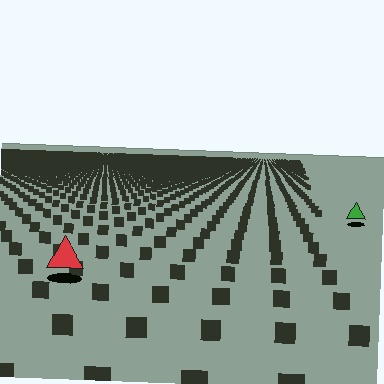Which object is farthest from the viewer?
The green triangle is farthest from the viewer. It appears smaller and the ground texture around it is denser.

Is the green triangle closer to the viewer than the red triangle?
No. The red triangle is closer — you can tell from the texture gradient: the ground texture is coarser near it.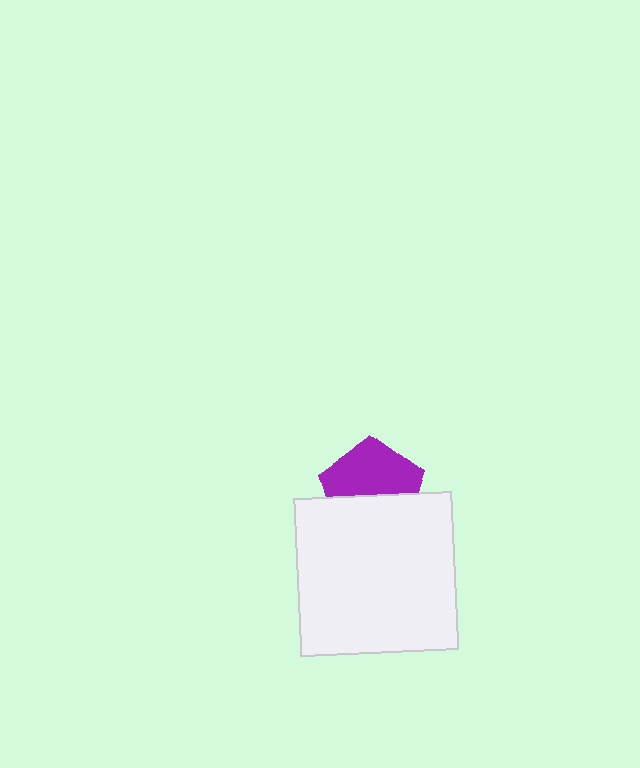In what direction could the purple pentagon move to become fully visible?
The purple pentagon could move up. That would shift it out from behind the white square entirely.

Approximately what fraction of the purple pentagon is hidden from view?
Roughly 43% of the purple pentagon is hidden behind the white square.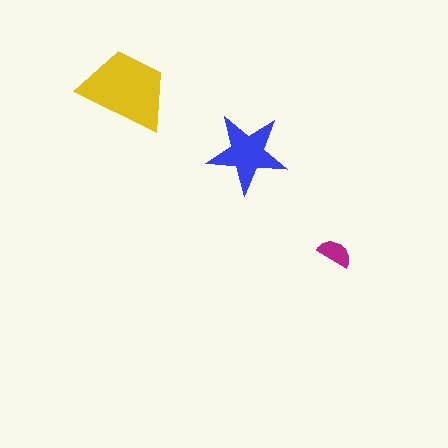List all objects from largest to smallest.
The yellow trapezoid, the blue star, the magenta semicircle.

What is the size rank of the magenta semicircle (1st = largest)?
3rd.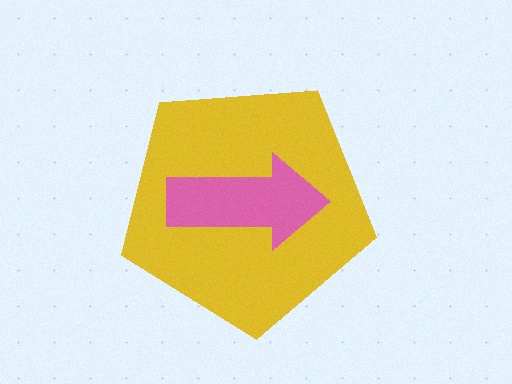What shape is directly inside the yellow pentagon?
The pink arrow.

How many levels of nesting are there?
2.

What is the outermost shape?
The yellow pentagon.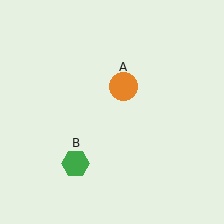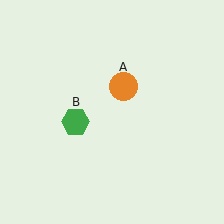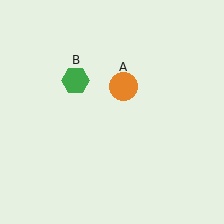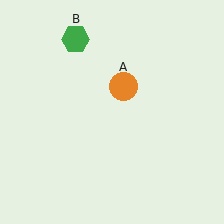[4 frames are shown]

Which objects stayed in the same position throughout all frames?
Orange circle (object A) remained stationary.